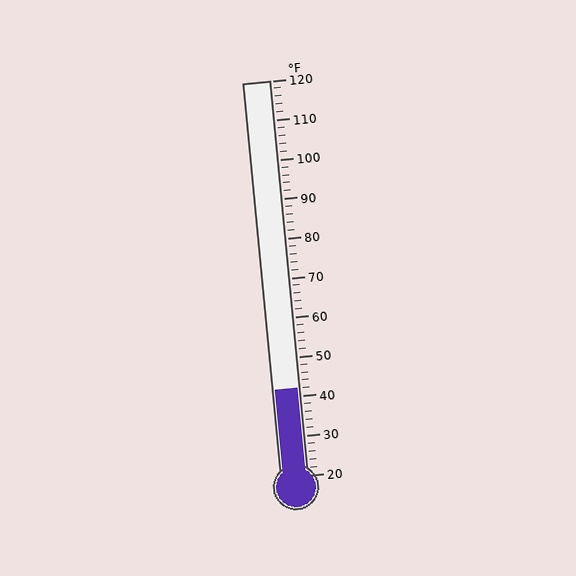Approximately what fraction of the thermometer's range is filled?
The thermometer is filled to approximately 20% of its range.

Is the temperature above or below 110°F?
The temperature is below 110°F.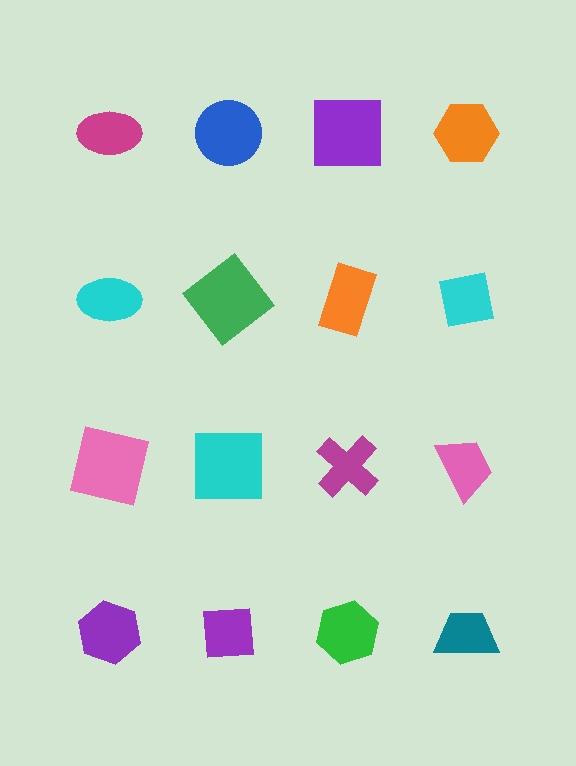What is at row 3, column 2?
A cyan square.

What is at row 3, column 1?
A pink square.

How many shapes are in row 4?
4 shapes.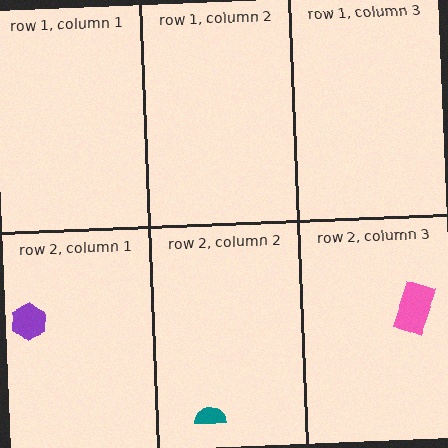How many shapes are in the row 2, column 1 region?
1.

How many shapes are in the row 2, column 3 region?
1.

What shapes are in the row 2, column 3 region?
The pink rectangle.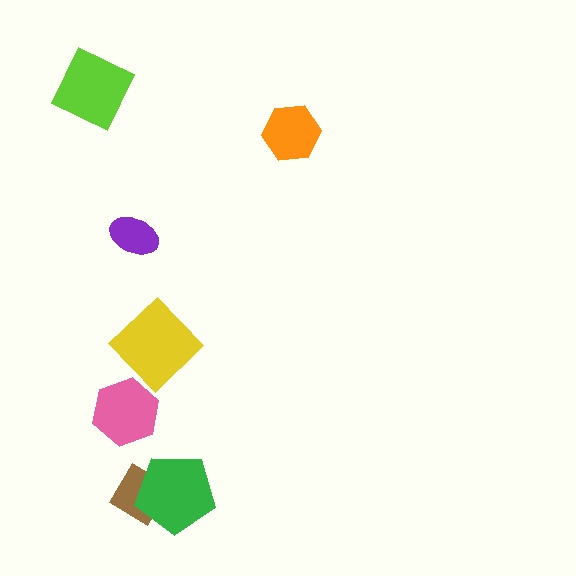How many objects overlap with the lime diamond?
0 objects overlap with the lime diamond.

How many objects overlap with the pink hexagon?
0 objects overlap with the pink hexagon.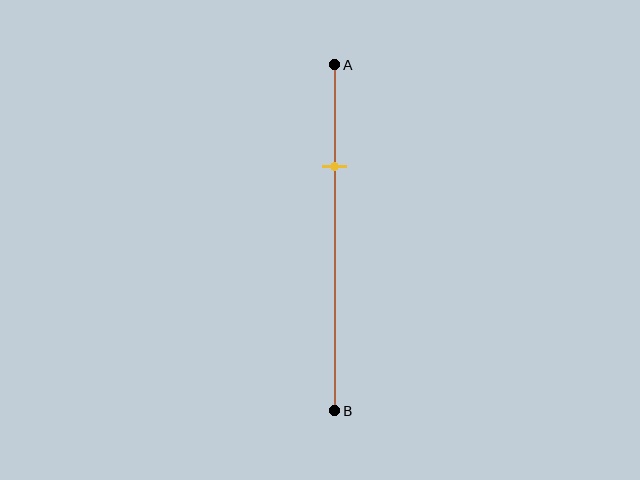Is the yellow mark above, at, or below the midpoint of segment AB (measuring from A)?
The yellow mark is above the midpoint of segment AB.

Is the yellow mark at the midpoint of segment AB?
No, the mark is at about 30% from A, not at the 50% midpoint.